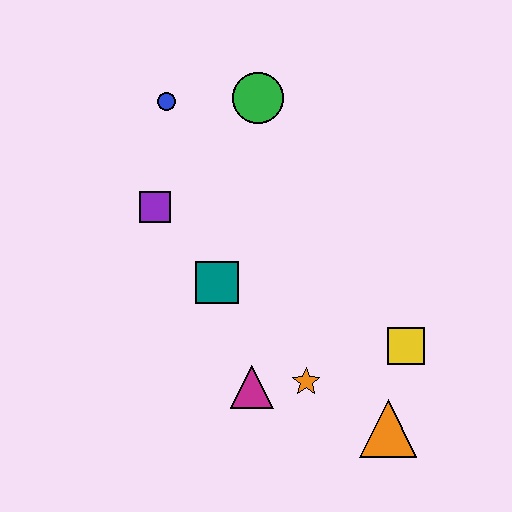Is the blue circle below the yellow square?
No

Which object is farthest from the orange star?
The blue circle is farthest from the orange star.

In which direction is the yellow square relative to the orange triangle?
The yellow square is above the orange triangle.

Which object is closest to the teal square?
The purple square is closest to the teal square.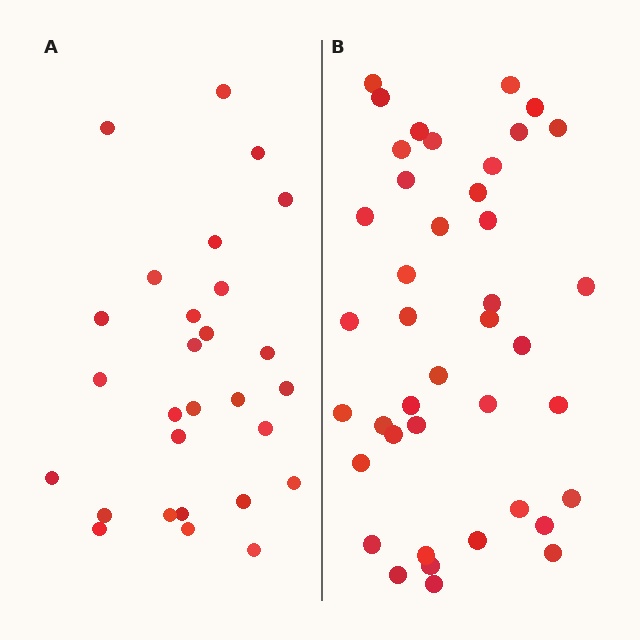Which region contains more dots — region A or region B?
Region B (the right region) has more dots.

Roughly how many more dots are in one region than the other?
Region B has approximately 15 more dots than region A.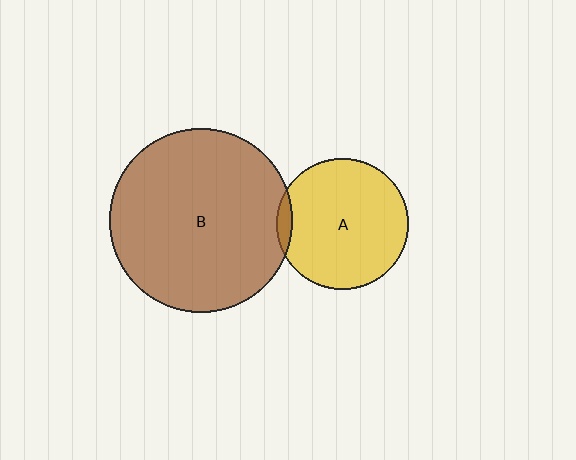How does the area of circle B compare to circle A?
Approximately 2.0 times.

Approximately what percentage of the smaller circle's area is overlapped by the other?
Approximately 5%.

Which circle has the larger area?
Circle B (brown).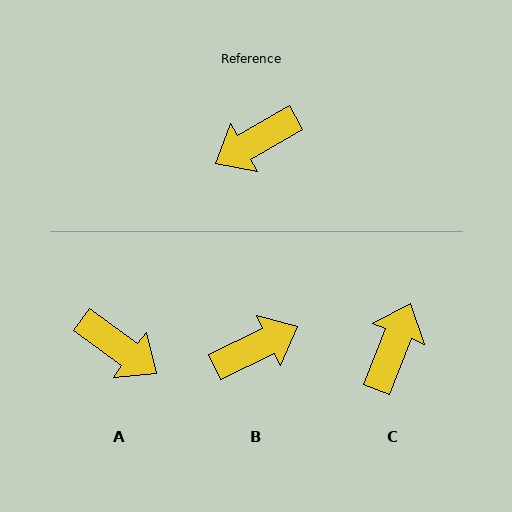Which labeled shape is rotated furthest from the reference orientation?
B, about 176 degrees away.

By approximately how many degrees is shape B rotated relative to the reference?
Approximately 176 degrees counter-clockwise.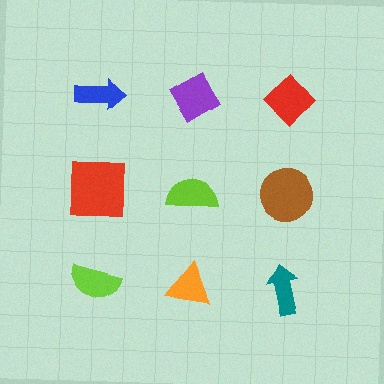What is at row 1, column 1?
A blue arrow.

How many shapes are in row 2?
3 shapes.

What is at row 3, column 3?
A teal arrow.